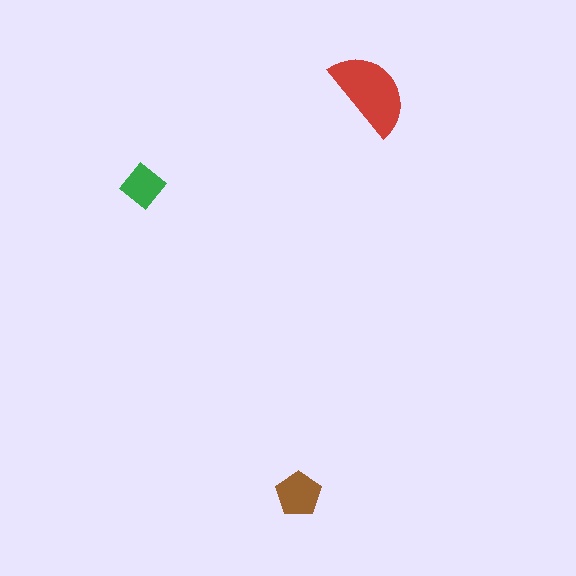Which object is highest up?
The red semicircle is topmost.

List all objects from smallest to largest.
The green diamond, the brown pentagon, the red semicircle.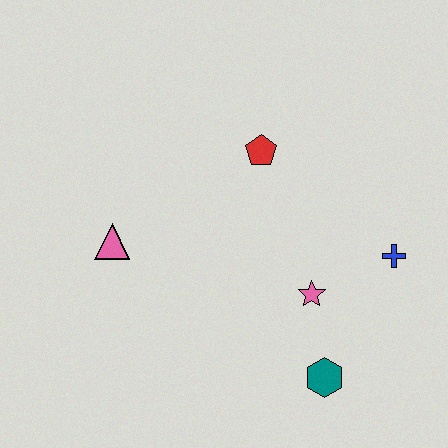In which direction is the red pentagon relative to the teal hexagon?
The red pentagon is above the teal hexagon.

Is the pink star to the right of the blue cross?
No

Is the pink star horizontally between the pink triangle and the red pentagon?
No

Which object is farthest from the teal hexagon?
The pink triangle is farthest from the teal hexagon.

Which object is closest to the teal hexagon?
The pink star is closest to the teal hexagon.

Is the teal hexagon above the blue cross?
No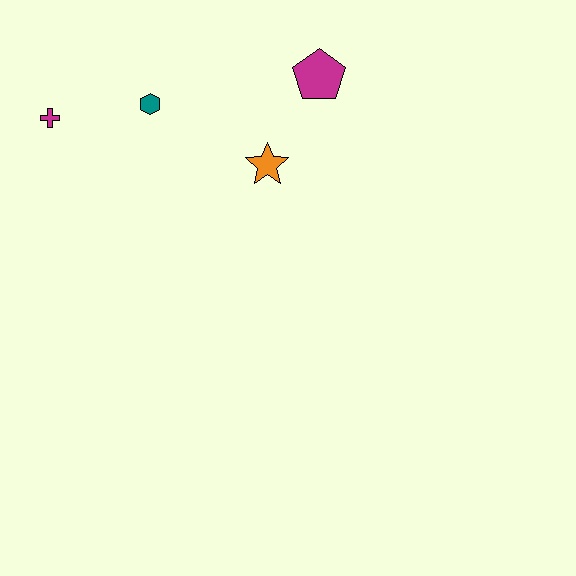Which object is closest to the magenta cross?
The teal hexagon is closest to the magenta cross.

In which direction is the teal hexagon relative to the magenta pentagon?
The teal hexagon is to the left of the magenta pentagon.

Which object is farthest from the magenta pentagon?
The magenta cross is farthest from the magenta pentagon.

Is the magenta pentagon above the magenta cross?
Yes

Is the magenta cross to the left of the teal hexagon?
Yes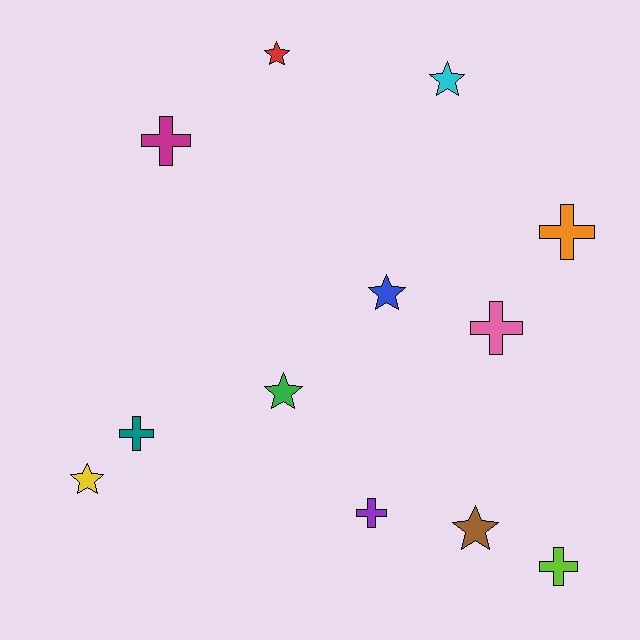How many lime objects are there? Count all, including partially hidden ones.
There is 1 lime object.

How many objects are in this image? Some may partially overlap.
There are 12 objects.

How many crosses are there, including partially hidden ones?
There are 6 crosses.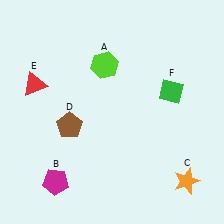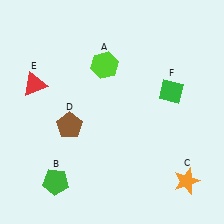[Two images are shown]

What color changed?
The pentagon (B) changed from magenta in Image 1 to green in Image 2.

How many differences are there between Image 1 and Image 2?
There is 1 difference between the two images.